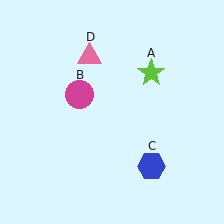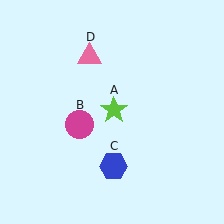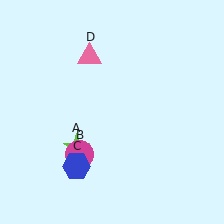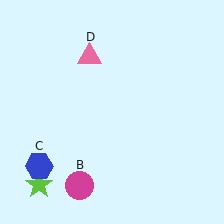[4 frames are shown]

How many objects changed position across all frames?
3 objects changed position: lime star (object A), magenta circle (object B), blue hexagon (object C).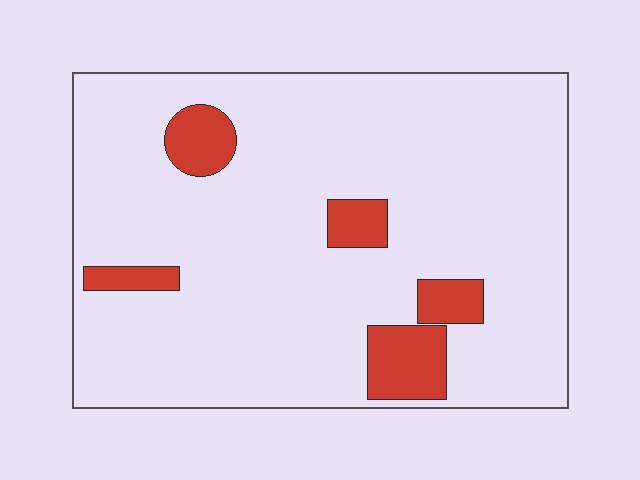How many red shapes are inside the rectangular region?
5.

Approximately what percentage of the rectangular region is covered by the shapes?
Approximately 10%.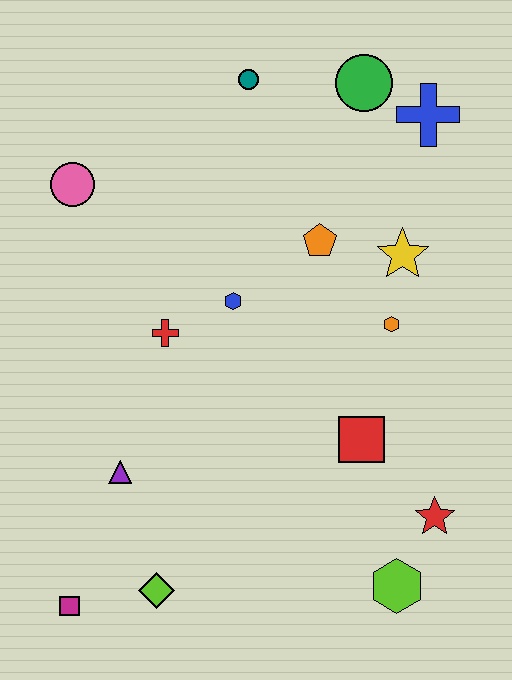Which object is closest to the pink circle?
The red cross is closest to the pink circle.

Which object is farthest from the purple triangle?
The blue cross is farthest from the purple triangle.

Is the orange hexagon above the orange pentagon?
No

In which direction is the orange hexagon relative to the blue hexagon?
The orange hexagon is to the right of the blue hexagon.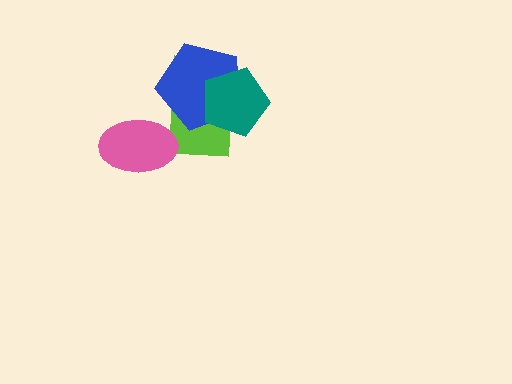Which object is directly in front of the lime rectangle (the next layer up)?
The blue pentagon is directly in front of the lime rectangle.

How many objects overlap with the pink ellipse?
1 object overlaps with the pink ellipse.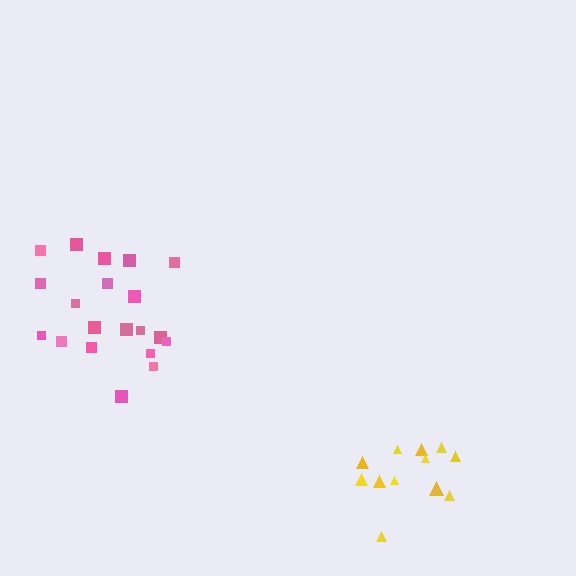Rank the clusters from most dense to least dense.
yellow, pink.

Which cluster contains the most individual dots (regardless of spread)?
Pink (20).